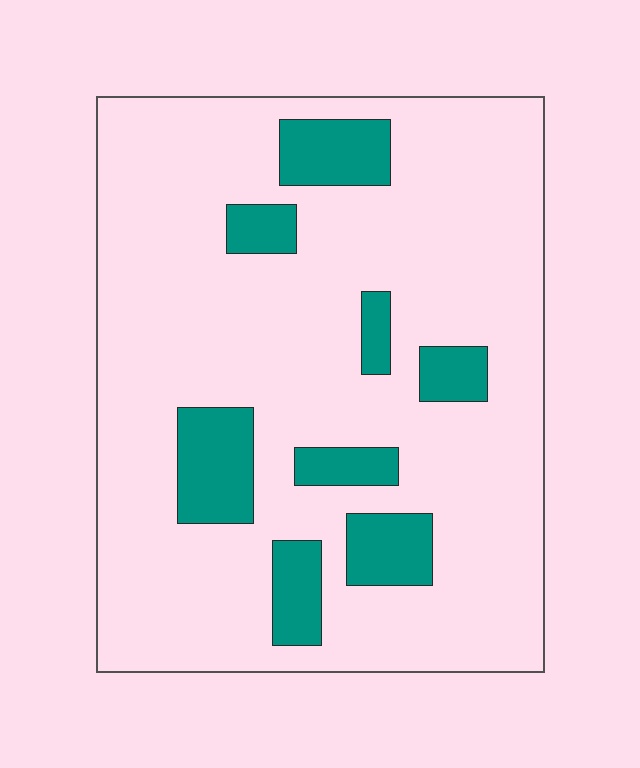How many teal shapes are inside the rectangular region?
8.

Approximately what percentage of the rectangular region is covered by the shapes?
Approximately 15%.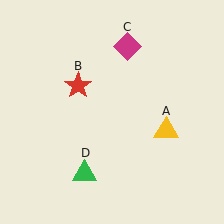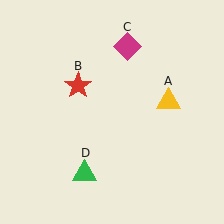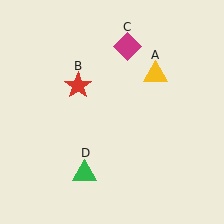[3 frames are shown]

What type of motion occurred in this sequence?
The yellow triangle (object A) rotated counterclockwise around the center of the scene.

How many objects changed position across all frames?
1 object changed position: yellow triangle (object A).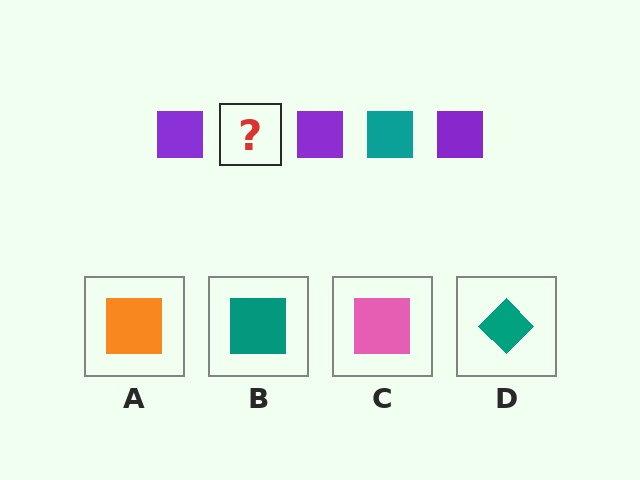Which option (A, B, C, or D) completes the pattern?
B.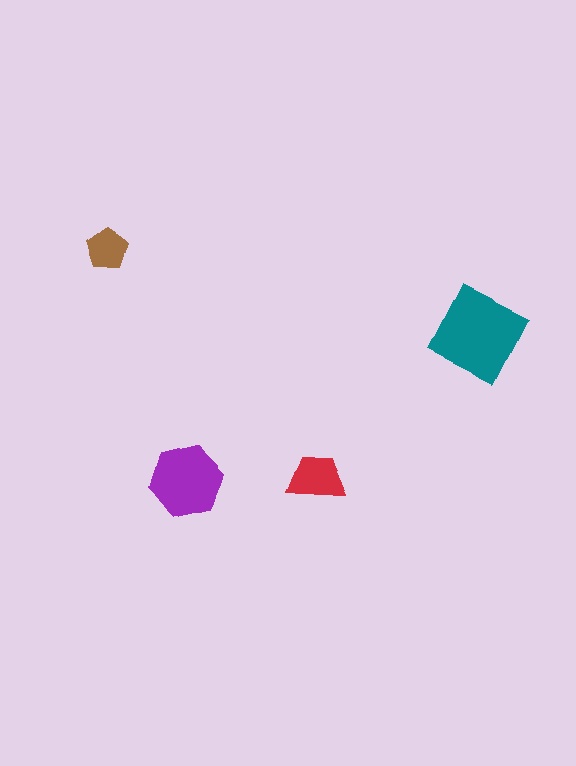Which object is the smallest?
The brown pentagon.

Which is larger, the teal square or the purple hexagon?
The teal square.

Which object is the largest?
The teal square.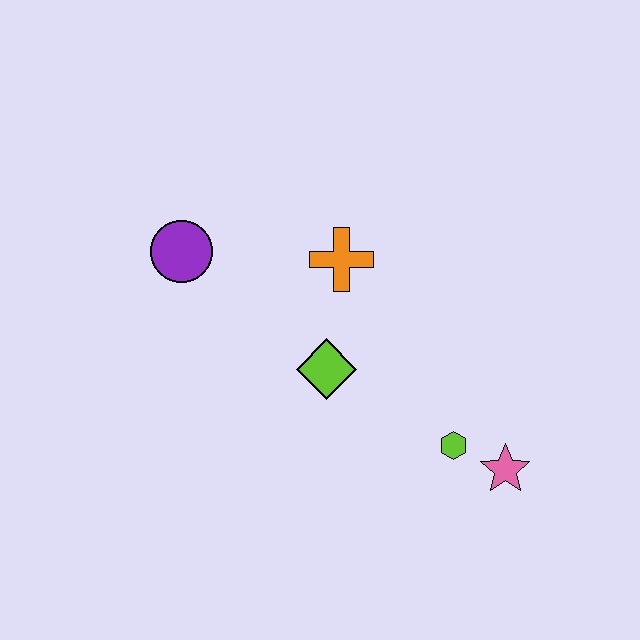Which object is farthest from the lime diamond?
The pink star is farthest from the lime diamond.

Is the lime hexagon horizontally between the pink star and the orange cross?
Yes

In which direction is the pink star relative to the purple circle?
The pink star is to the right of the purple circle.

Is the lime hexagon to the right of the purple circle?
Yes